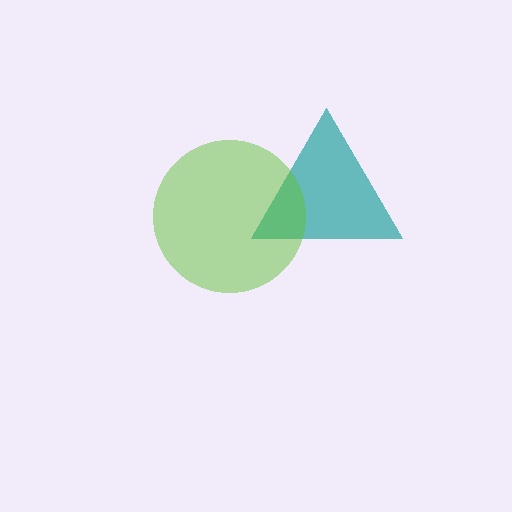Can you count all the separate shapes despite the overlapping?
Yes, there are 2 separate shapes.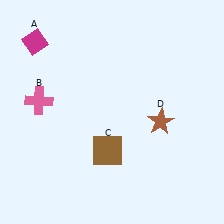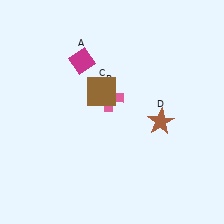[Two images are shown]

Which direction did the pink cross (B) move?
The pink cross (B) moved right.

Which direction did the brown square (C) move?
The brown square (C) moved up.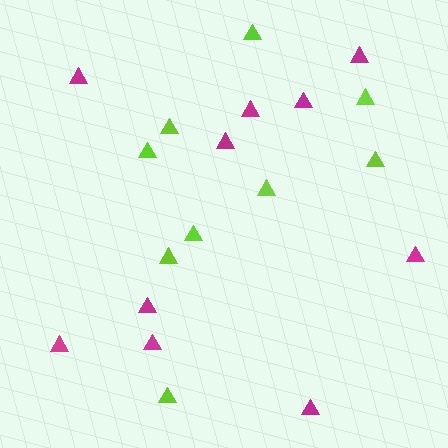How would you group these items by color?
There are 2 groups: one group of lime triangles (9) and one group of magenta triangles (10).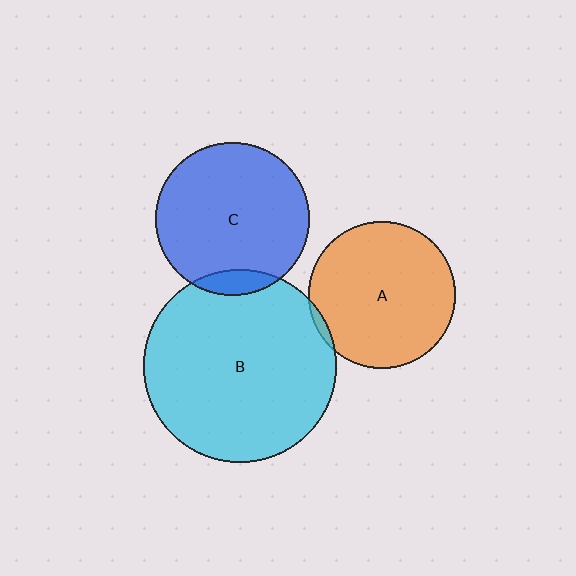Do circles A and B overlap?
Yes.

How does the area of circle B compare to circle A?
Approximately 1.7 times.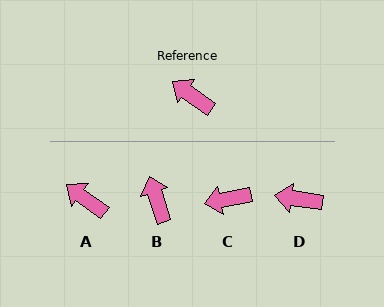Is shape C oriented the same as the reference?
No, it is off by about 48 degrees.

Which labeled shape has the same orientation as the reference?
A.